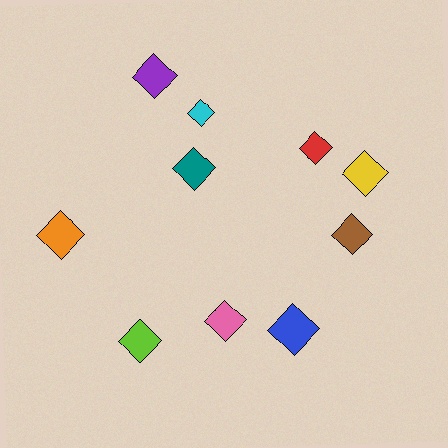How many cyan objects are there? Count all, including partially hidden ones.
There is 1 cyan object.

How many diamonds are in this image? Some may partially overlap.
There are 10 diamonds.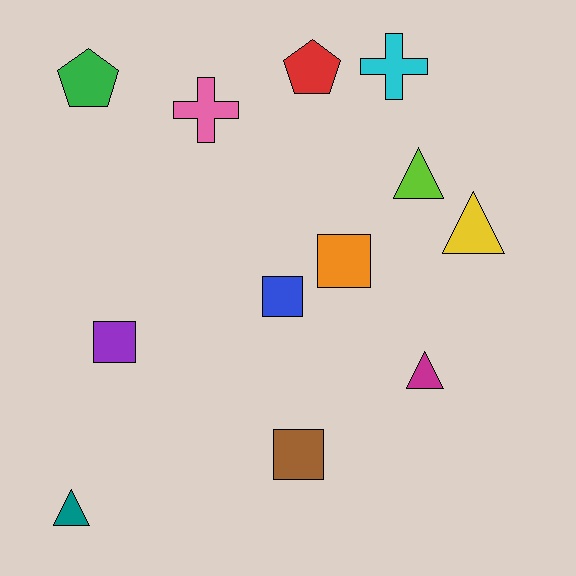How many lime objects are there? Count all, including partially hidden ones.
There is 1 lime object.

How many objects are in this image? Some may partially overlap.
There are 12 objects.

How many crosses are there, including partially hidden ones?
There are 2 crosses.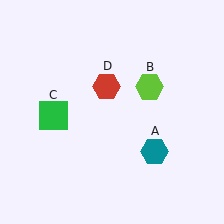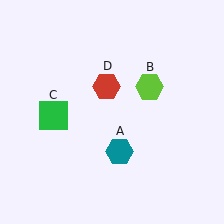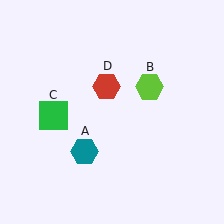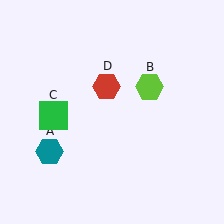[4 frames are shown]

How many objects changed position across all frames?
1 object changed position: teal hexagon (object A).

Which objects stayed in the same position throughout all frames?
Lime hexagon (object B) and green square (object C) and red hexagon (object D) remained stationary.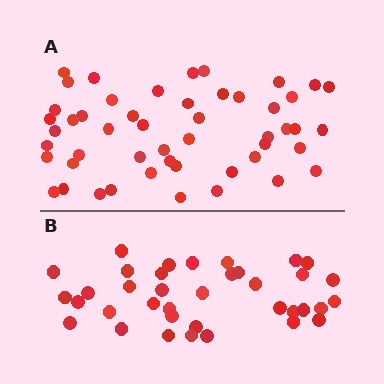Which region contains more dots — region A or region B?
Region A (the top region) has more dots.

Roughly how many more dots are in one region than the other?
Region A has approximately 15 more dots than region B.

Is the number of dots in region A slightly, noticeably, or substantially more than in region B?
Region A has noticeably more, but not dramatically so. The ratio is roughly 1.4 to 1.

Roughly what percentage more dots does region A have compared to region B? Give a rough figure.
About 35% more.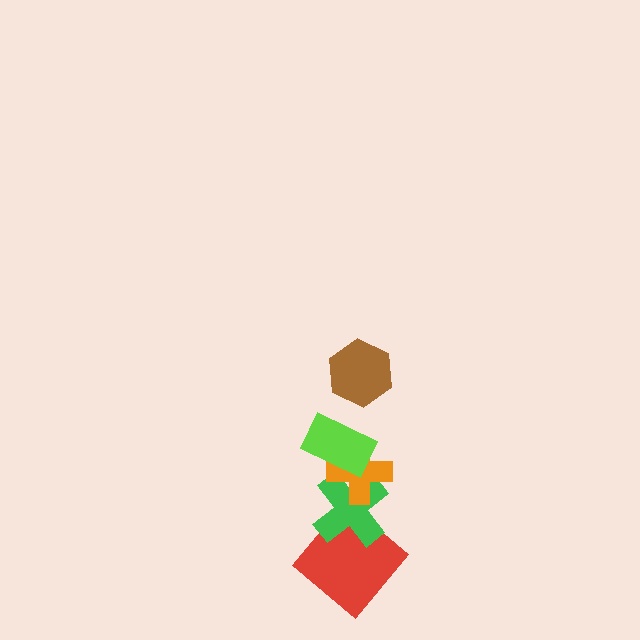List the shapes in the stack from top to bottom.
From top to bottom: the brown hexagon, the lime rectangle, the orange cross, the green cross, the red diamond.